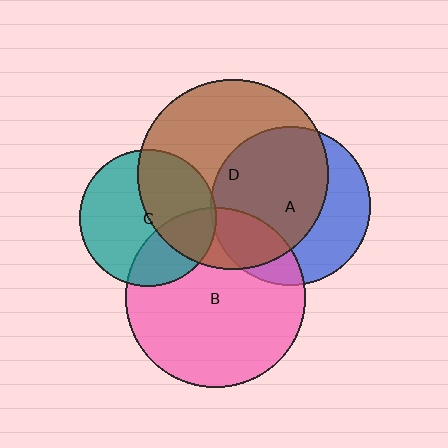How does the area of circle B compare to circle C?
Approximately 1.7 times.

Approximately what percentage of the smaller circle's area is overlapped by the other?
Approximately 20%.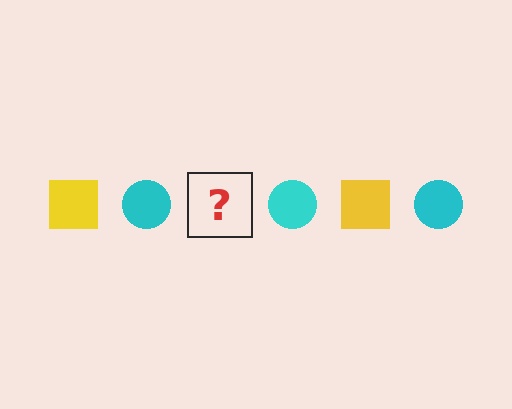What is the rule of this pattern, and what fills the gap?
The rule is that the pattern alternates between yellow square and cyan circle. The gap should be filled with a yellow square.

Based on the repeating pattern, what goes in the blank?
The blank should be a yellow square.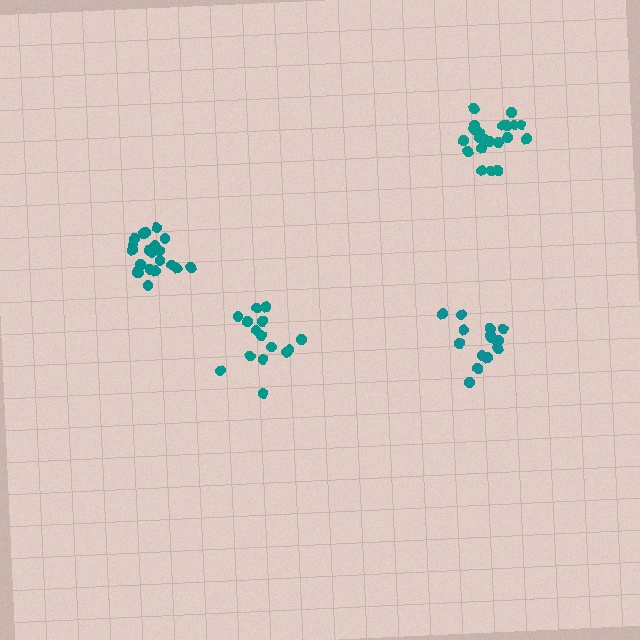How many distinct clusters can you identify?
There are 4 distinct clusters.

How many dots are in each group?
Group 1: 21 dots, Group 2: 15 dots, Group 3: 21 dots, Group 4: 15 dots (72 total).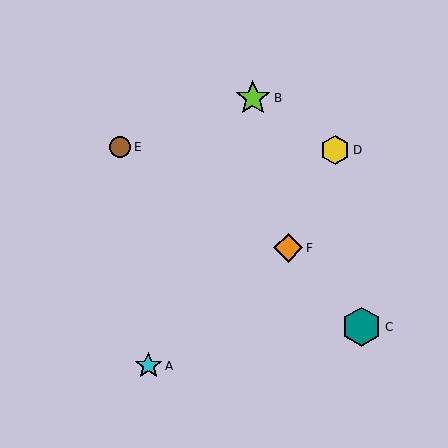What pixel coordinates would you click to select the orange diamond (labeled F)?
Click at (288, 248) to select the orange diamond F.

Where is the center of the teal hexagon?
The center of the teal hexagon is at (362, 327).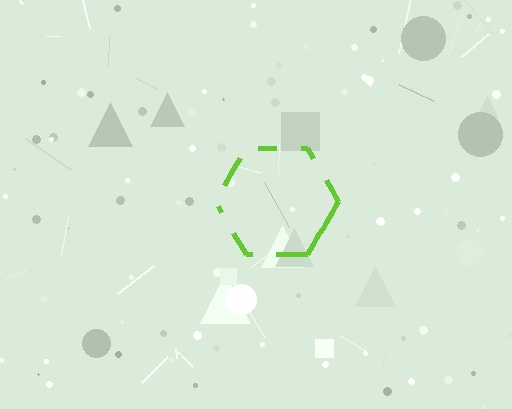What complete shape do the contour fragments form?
The contour fragments form a hexagon.